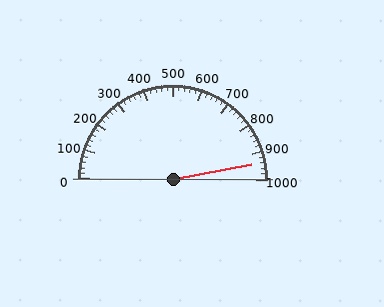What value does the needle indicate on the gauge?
The needle indicates approximately 940.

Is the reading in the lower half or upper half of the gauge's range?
The reading is in the upper half of the range (0 to 1000).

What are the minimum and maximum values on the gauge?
The gauge ranges from 0 to 1000.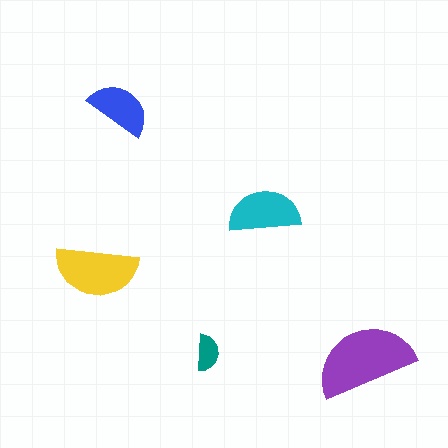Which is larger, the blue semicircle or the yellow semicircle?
The yellow one.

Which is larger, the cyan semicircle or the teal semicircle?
The cyan one.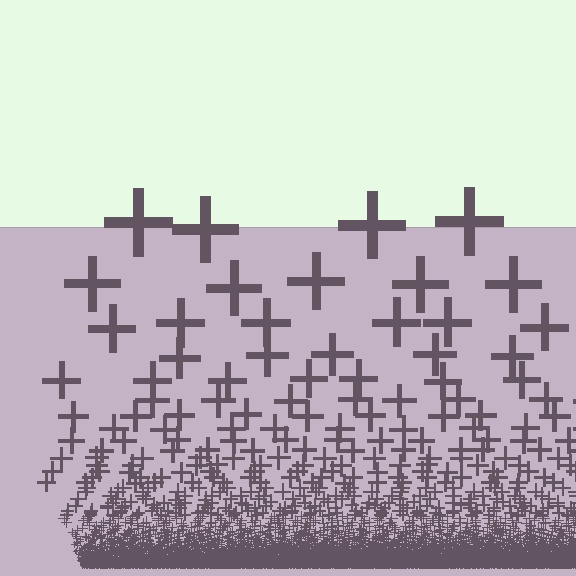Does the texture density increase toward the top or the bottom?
Density increases toward the bottom.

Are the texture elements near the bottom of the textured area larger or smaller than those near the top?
Smaller. The gradient is inverted — elements near the bottom are smaller and denser.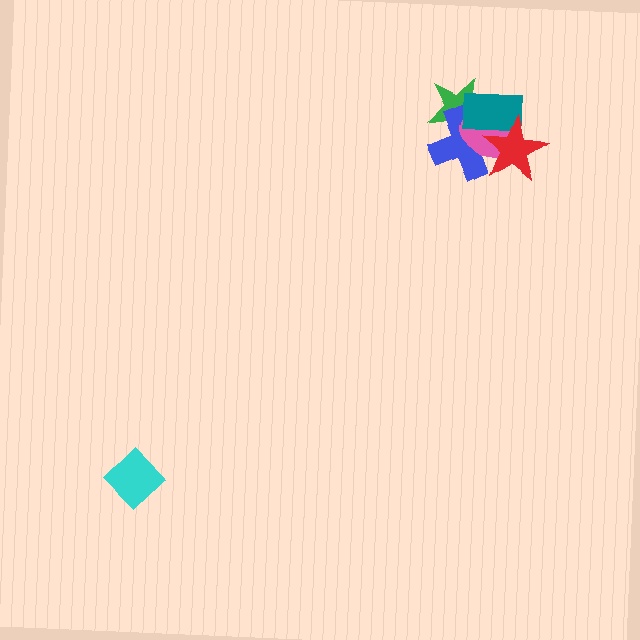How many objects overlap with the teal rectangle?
4 objects overlap with the teal rectangle.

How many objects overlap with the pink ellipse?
4 objects overlap with the pink ellipse.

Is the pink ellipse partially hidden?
Yes, it is partially covered by another shape.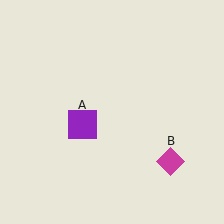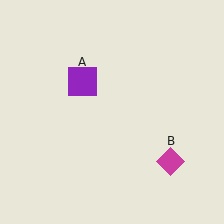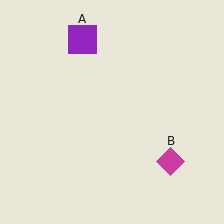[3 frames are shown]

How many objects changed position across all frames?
1 object changed position: purple square (object A).